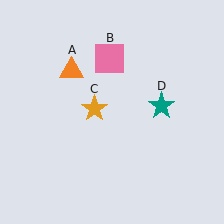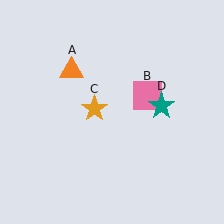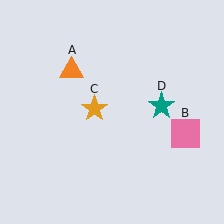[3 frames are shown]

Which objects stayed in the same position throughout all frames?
Orange triangle (object A) and orange star (object C) and teal star (object D) remained stationary.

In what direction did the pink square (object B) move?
The pink square (object B) moved down and to the right.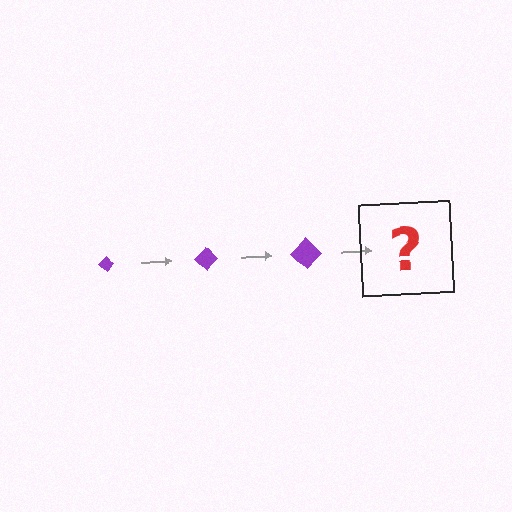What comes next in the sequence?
The next element should be a purple diamond, larger than the previous one.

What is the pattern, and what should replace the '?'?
The pattern is that the diamond gets progressively larger each step. The '?' should be a purple diamond, larger than the previous one.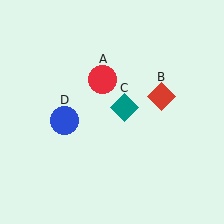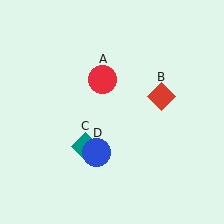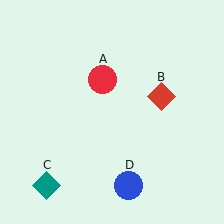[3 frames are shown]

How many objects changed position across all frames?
2 objects changed position: teal diamond (object C), blue circle (object D).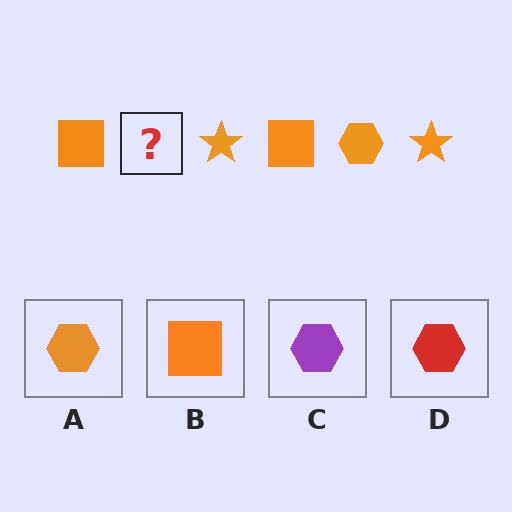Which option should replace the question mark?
Option A.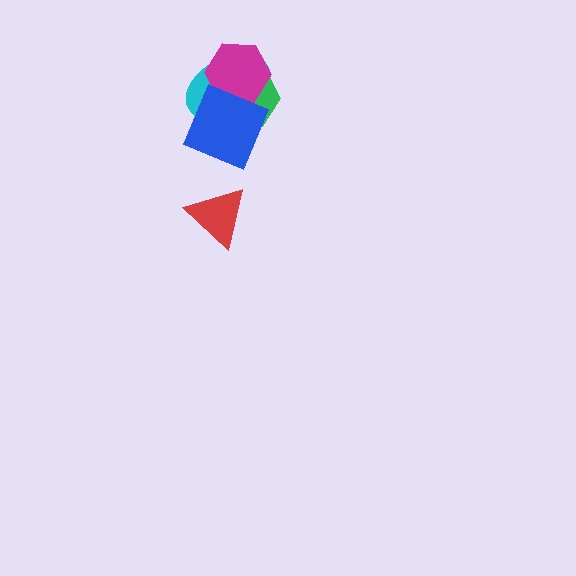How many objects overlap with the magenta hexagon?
3 objects overlap with the magenta hexagon.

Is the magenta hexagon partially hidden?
Yes, it is partially covered by another shape.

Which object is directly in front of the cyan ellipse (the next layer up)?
The green hexagon is directly in front of the cyan ellipse.